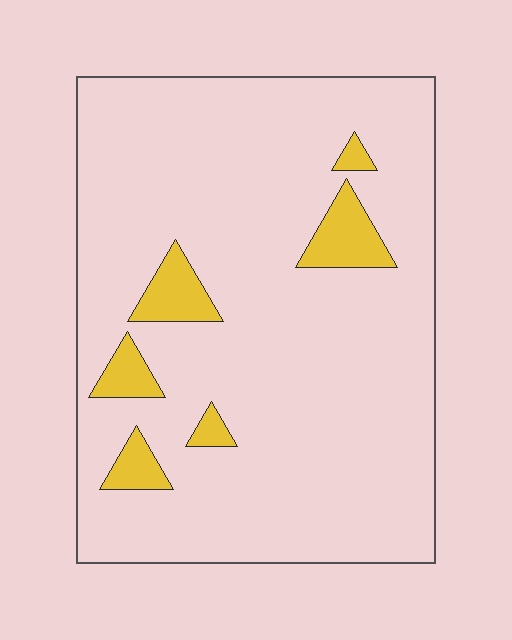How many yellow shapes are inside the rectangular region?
6.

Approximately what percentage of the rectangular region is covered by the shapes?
Approximately 10%.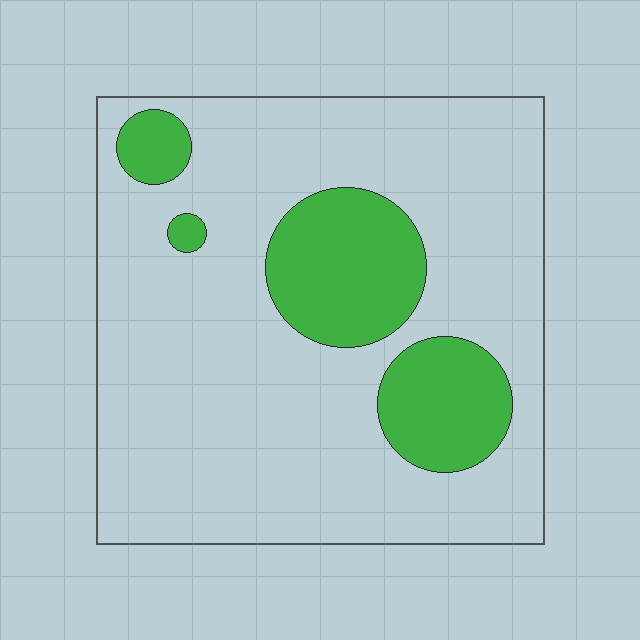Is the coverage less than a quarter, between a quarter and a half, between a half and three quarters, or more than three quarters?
Less than a quarter.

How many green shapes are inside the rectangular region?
4.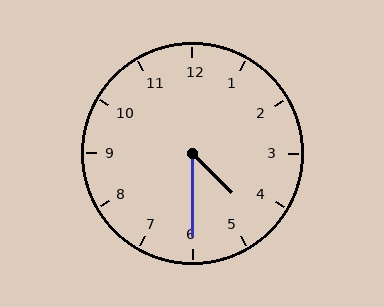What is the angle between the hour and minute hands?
Approximately 45 degrees.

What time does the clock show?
4:30.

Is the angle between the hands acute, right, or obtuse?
It is acute.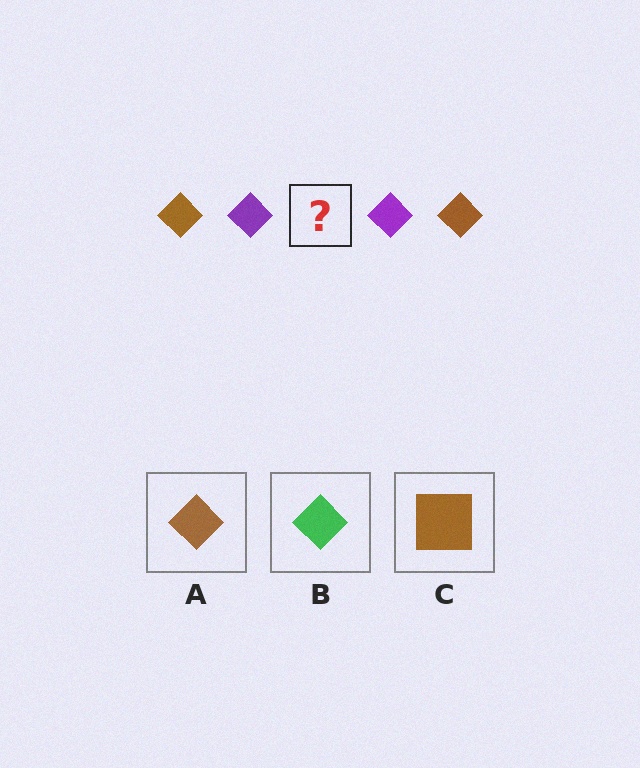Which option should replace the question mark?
Option A.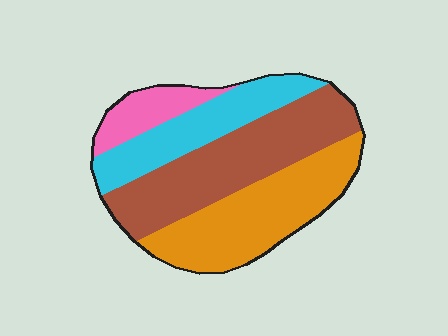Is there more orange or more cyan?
Orange.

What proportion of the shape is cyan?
Cyan covers 21% of the shape.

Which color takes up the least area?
Pink, at roughly 10%.